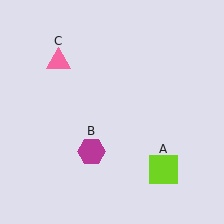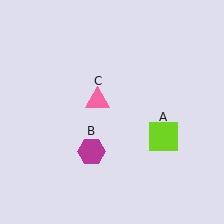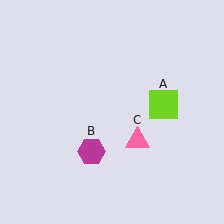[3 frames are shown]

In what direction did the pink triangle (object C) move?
The pink triangle (object C) moved down and to the right.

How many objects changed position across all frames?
2 objects changed position: lime square (object A), pink triangle (object C).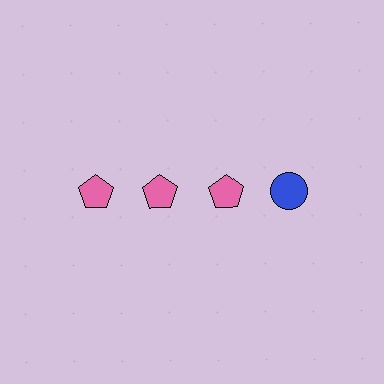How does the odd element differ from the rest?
It differs in both color (blue instead of pink) and shape (circle instead of pentagon).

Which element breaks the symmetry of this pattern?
The blue circle in the top row, second from right column breaks the symmetry. All other shapes are pink pentagons.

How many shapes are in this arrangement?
There are 4 shapes arranged in a grid pattern.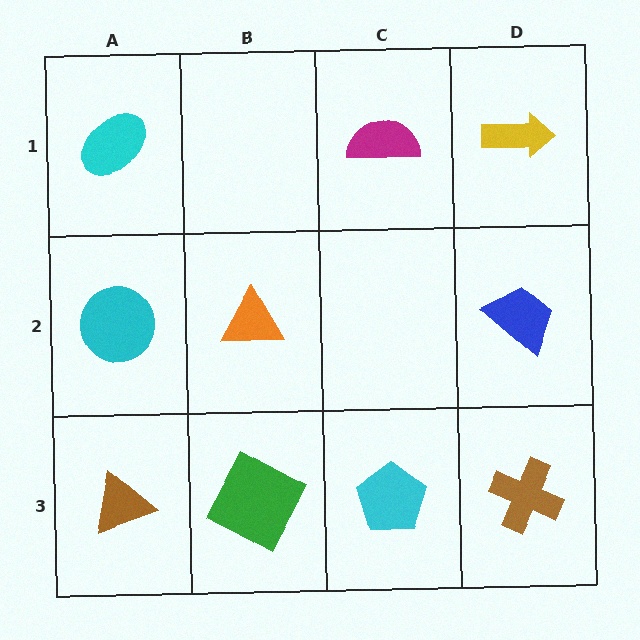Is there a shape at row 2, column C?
No, that cell is empty.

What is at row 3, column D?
A brown cross.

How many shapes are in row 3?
4 shapes.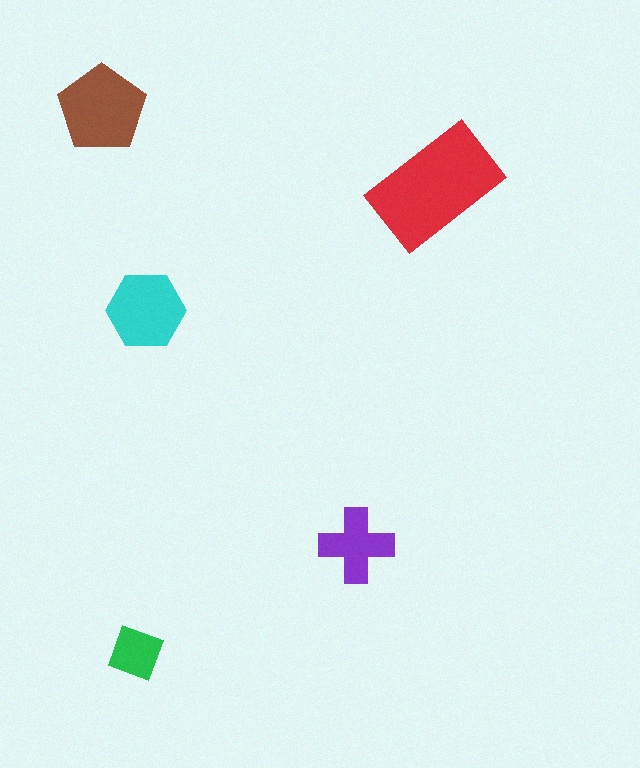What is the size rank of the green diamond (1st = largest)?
5th.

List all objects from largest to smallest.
The red rectangle, the brown pentagon, the cyan hexagon, the purple cross, the green diamond.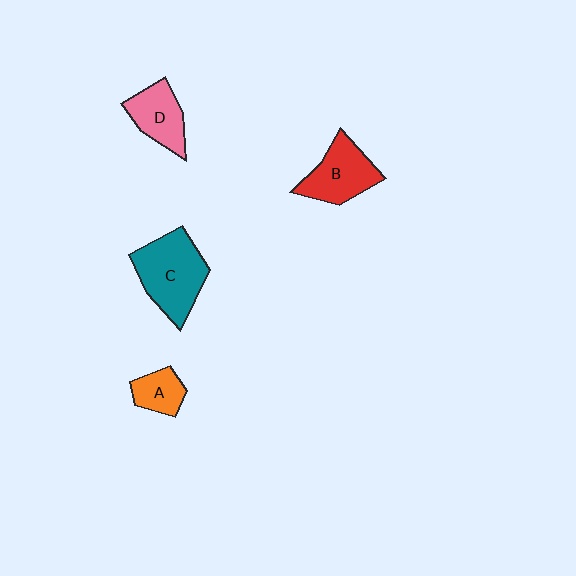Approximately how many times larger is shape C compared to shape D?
Approximately 1.6 times.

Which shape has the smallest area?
Shape A (orange).